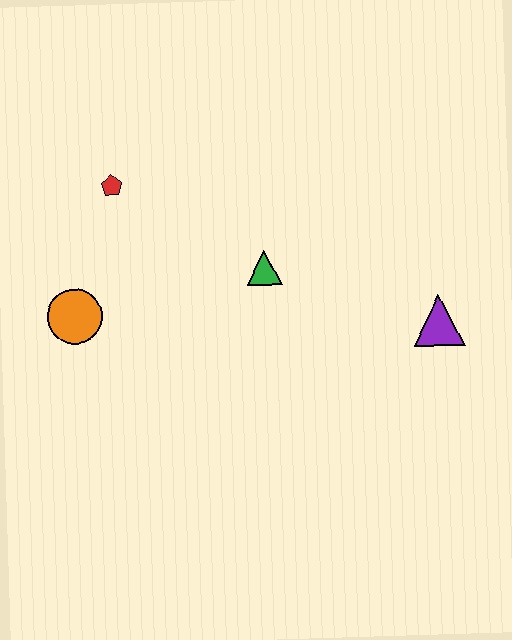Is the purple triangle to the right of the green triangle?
Yes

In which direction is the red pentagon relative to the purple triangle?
The red pentagon is to the left of the purple triangle.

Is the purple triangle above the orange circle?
No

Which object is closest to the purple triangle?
The green triangle is closest to the purple triangle.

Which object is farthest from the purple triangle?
The orange circle is farthest from the purple triangle.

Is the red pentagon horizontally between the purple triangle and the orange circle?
Yes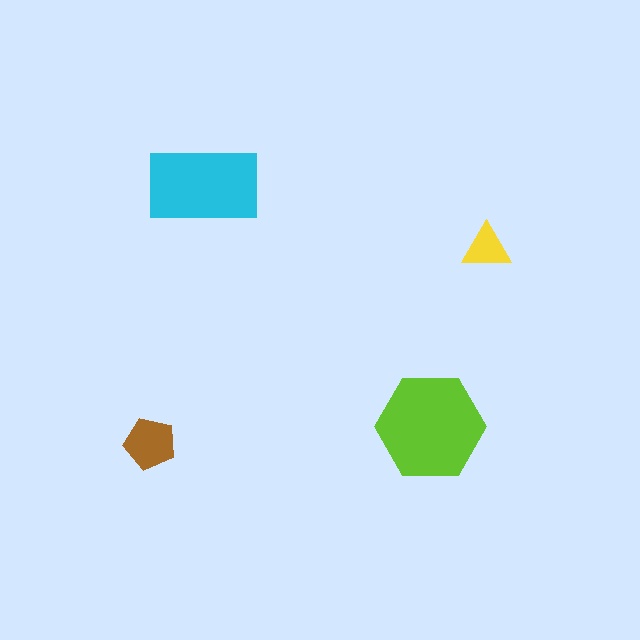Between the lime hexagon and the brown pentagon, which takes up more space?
The lime hexagon.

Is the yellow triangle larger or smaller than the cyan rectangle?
Smaller.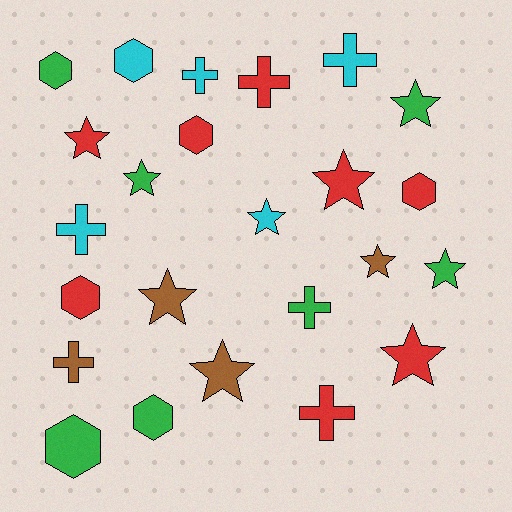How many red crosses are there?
There are 2 red crosses.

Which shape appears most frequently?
Star, with 10 objects.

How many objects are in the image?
There are 24 objects.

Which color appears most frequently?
Red, with 8 objects.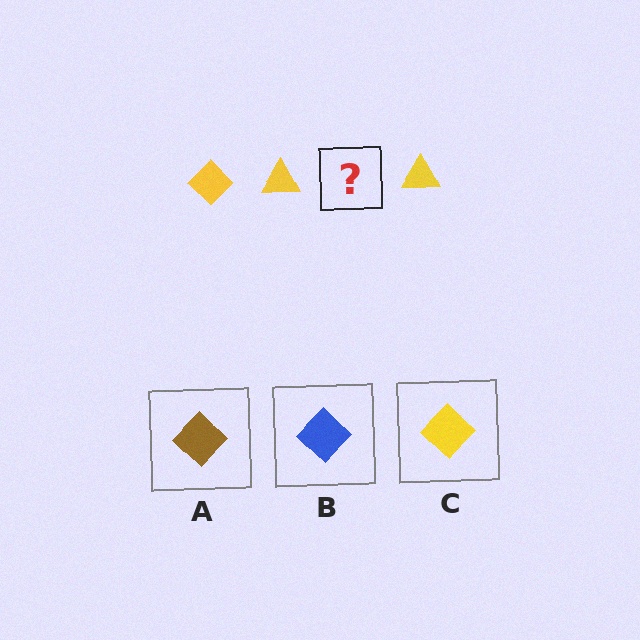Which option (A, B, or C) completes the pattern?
C.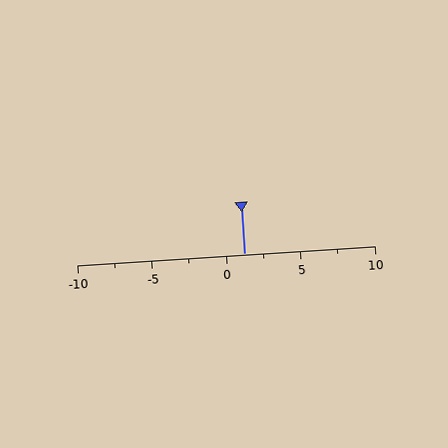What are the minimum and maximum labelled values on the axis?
The axis runs from -10 to 10.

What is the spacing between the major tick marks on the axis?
The major ticks are spaced 5 apart.